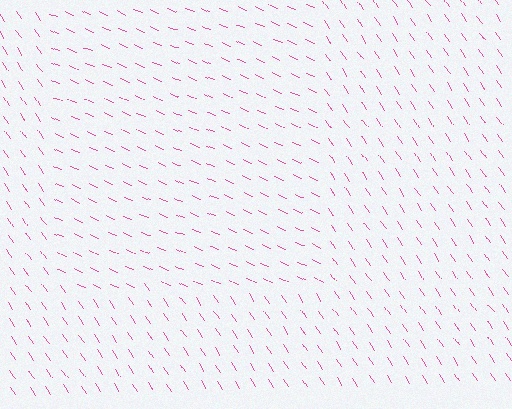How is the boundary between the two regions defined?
The boundary is defined purely by a change in line orientation (approximately 32 degrees difference). All lines are the same color and thickness.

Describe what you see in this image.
The image is filled with small pink line segments. A rectangle region in the image has lines oriented differently from the surrounding lines, creating a visible texture boundary.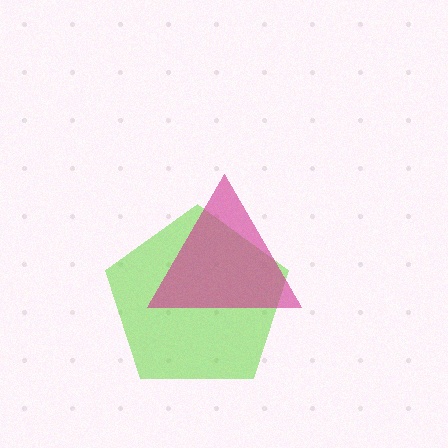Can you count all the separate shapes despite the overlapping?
Yes, there are 2 separate shapes.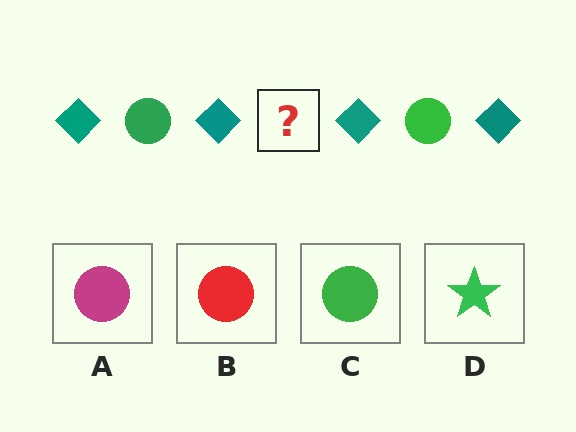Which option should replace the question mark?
Option C.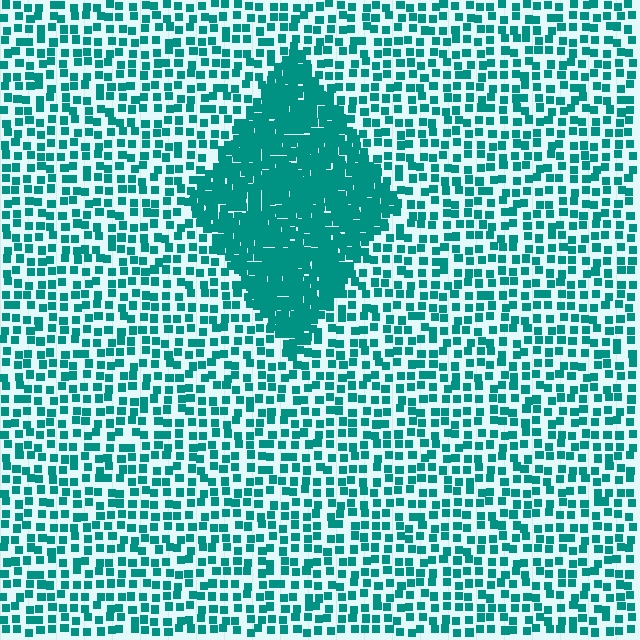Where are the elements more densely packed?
The elements are more densely packed inside the diamond boundary.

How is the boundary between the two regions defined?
The boundary is defined by a change in element density (approximately 2.7x ratio). All elements are the same color, size, and shape.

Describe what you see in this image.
The image contains small teal elements arranged at two different densities. A diamond-shaped region is visible where the elements are more densely packed than the surrounding area.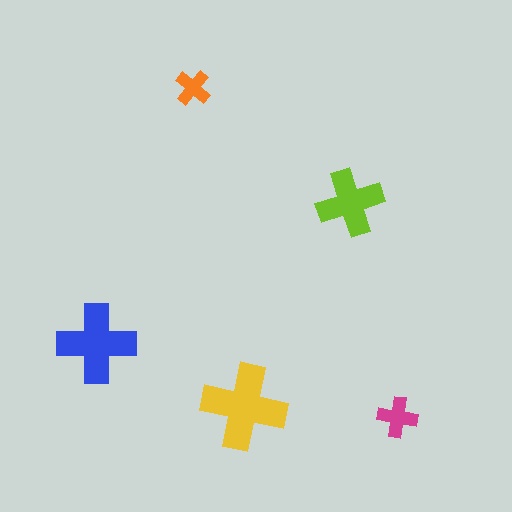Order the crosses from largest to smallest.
the yellow one, the blue one, the lime one, the magenta one, the orange one.